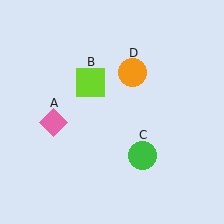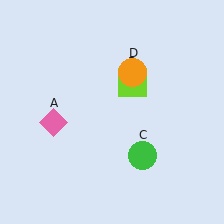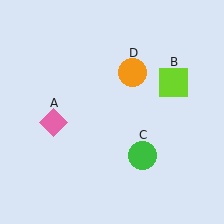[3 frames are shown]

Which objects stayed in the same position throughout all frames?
Pink diamond (object A) and green circle (object C) and orange circle (object D) remained stationary.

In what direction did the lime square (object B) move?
The lime square (object B) moved right.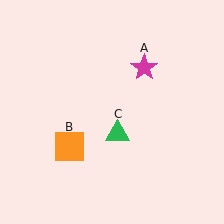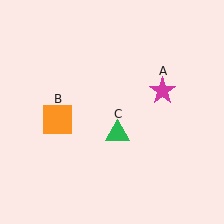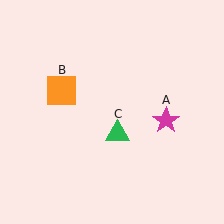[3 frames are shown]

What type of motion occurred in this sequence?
The magenta star (object A), orange square (object B) rotated clockwise around the center of the scene.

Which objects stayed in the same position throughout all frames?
Green triangle (object C) remained stationary.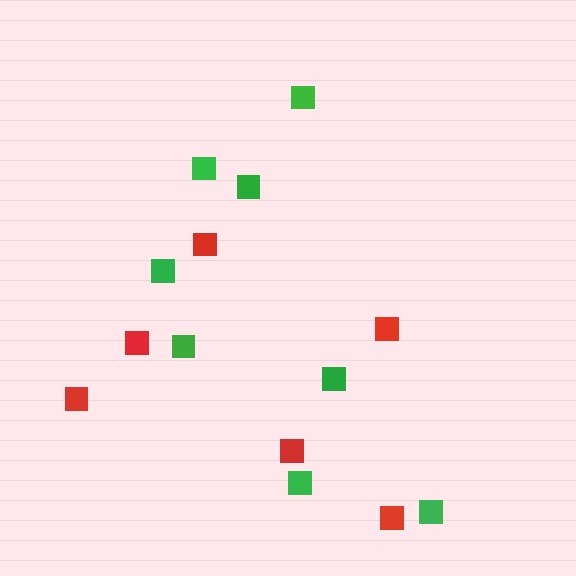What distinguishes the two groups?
There are 2 groups: one group of red squares (6) and one group of green squares (8).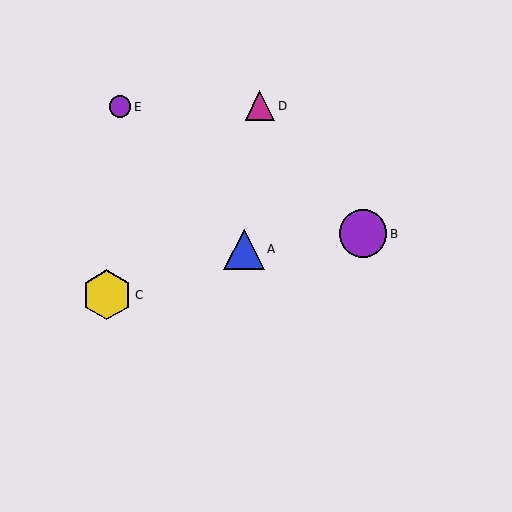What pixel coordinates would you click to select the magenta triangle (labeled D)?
Click at (260, 106) to select the magenta triangle D.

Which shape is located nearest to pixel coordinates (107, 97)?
The purple circle (labeled E) at (120, 107) is nearest to that location.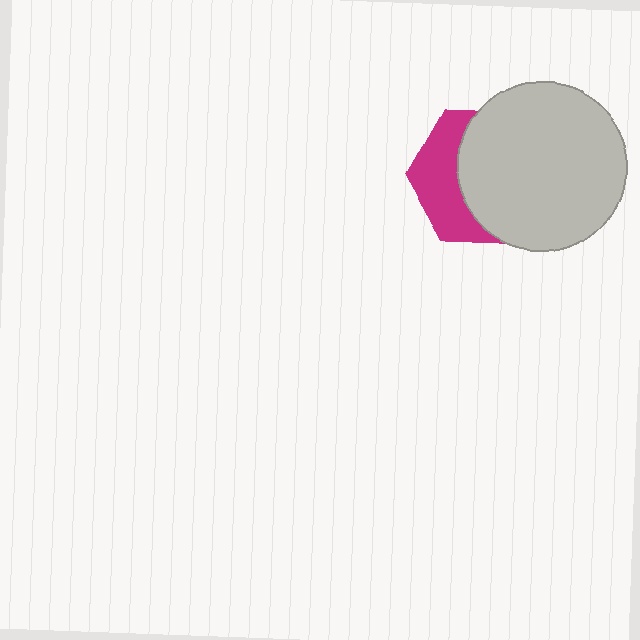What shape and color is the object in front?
The object in front is a light gray circle.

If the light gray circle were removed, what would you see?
You would see the complete magenta hexagon.